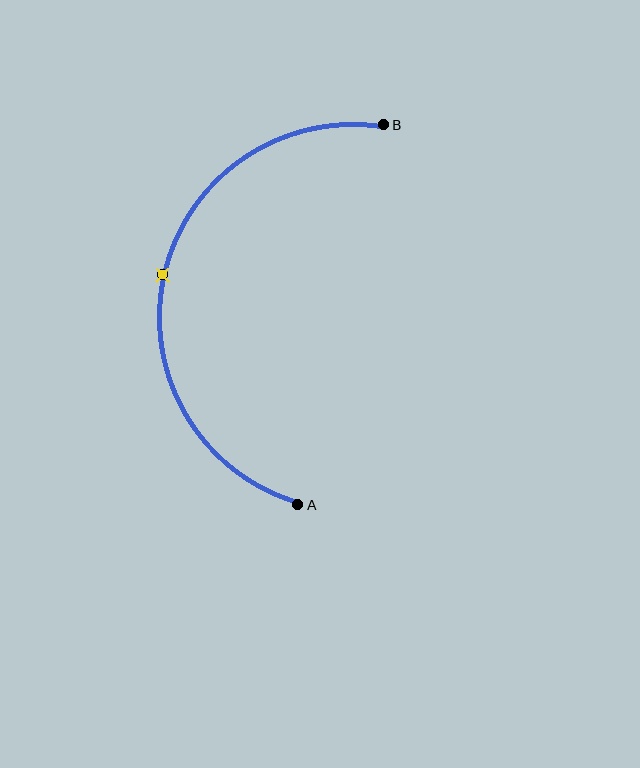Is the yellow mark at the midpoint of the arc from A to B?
Yes. The yellow mark lies on the arc at equal arc-length from both A and B — it is the arc midpoint.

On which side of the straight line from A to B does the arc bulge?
The arc bulges to the left of the straight line connecting A and B.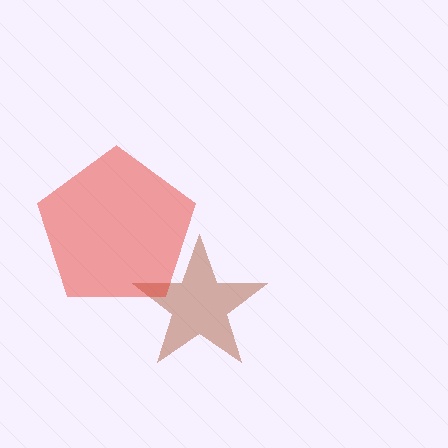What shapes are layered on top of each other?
The layered shapes are: a brown star, a red pentagon.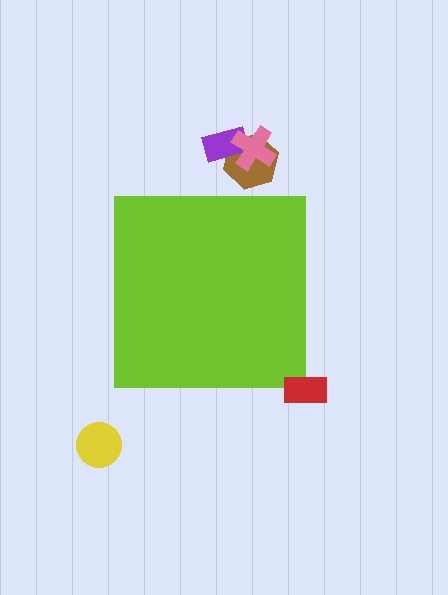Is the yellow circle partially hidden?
No, the yellow circle is fully visible.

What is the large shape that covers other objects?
A lime square.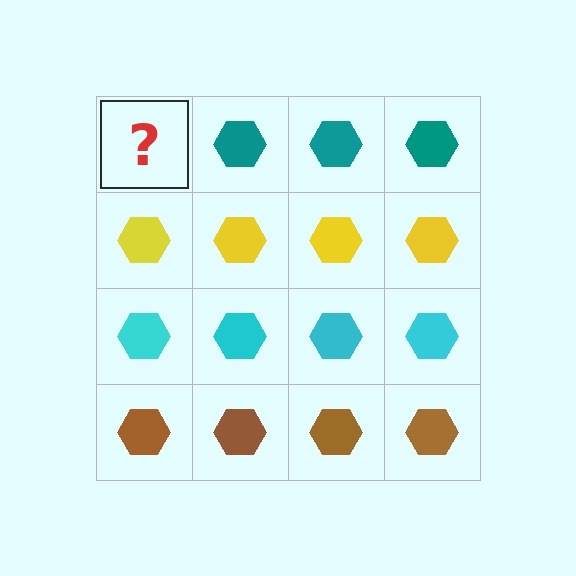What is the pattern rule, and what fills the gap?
The rule is that each row has a consistent color. The gap should be filled with a teal hexagon.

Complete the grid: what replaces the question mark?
The question mark should be replaced with a teal hexagon.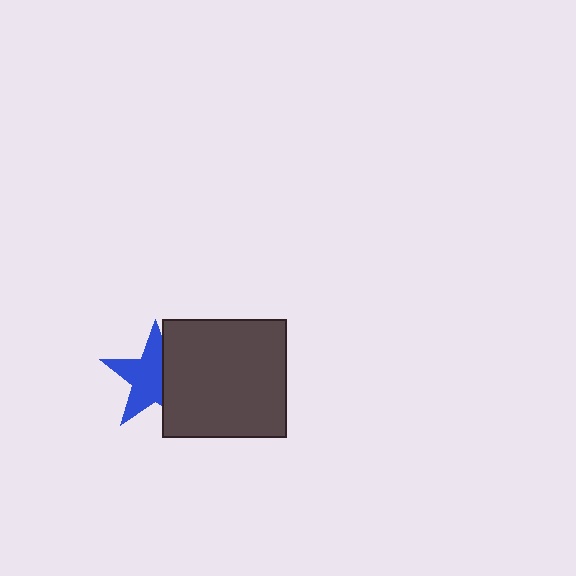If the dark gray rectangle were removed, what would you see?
You would see the complete blue star.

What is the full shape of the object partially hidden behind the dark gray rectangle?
The partially hidden object is a blue star.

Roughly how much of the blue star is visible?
About half of it is visible (roughly 62%).